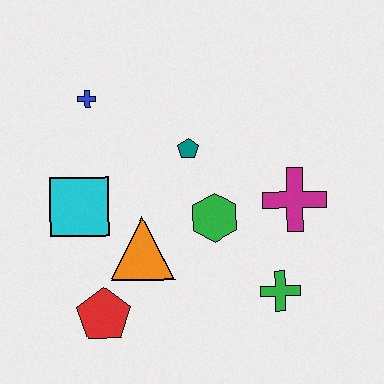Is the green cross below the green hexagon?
Yes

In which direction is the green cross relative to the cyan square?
The green cross is to the right of the cyan square.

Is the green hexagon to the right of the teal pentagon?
Yes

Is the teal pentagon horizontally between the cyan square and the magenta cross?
Yes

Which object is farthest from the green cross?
The blue cross is farthest from the green cross.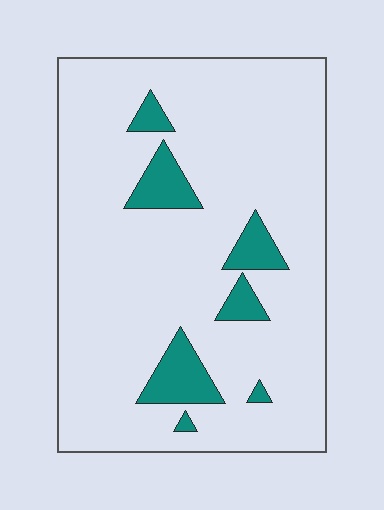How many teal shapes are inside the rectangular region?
7.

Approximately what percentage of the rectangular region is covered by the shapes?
Approximately 10%.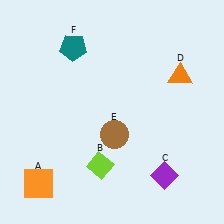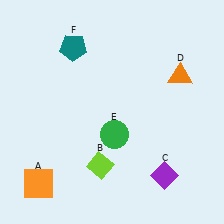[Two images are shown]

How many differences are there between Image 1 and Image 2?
There is 1 difference between the two images.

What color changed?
The circle (E) changed from brown in Image 1 to green in Image 2.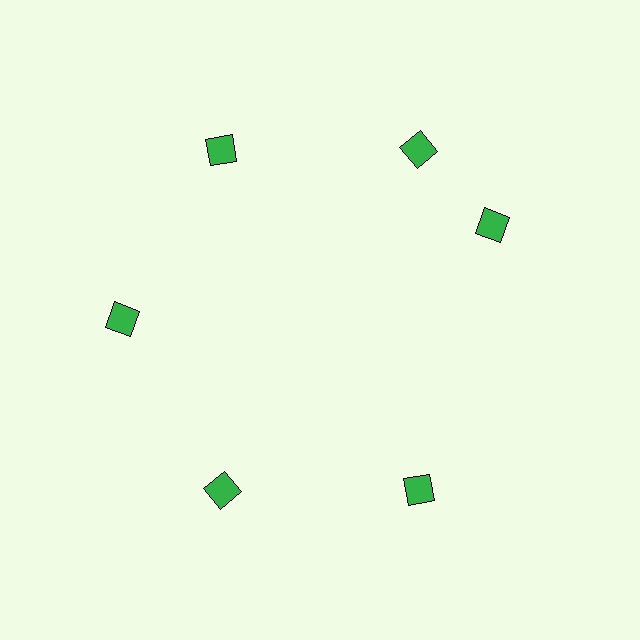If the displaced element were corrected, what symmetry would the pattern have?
It would have 6-fold rotational symmetry — the pattern would map onto itself every 60 degrees.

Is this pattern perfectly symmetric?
No. The 6 green diamonds are arranged in a ring, but one element near the 3 o'clock position is rotated out of alignment along the ring, breaking the 6-fold rotational symmetry.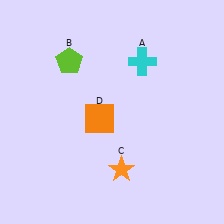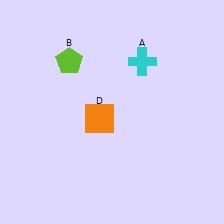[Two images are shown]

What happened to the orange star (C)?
The orange star (C) was removed in Image 2. It was in the bottom-right area of Image 1.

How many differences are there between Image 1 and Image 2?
There is 1 difference between the two images.